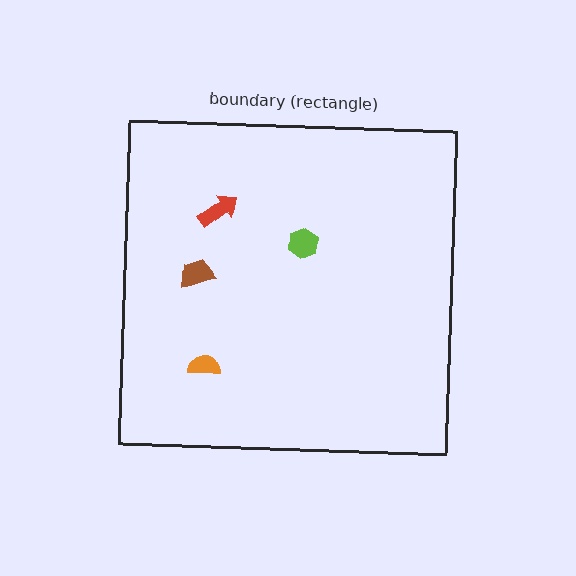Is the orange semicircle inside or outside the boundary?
Inside.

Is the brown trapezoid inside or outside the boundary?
Inside.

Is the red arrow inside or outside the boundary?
Inside.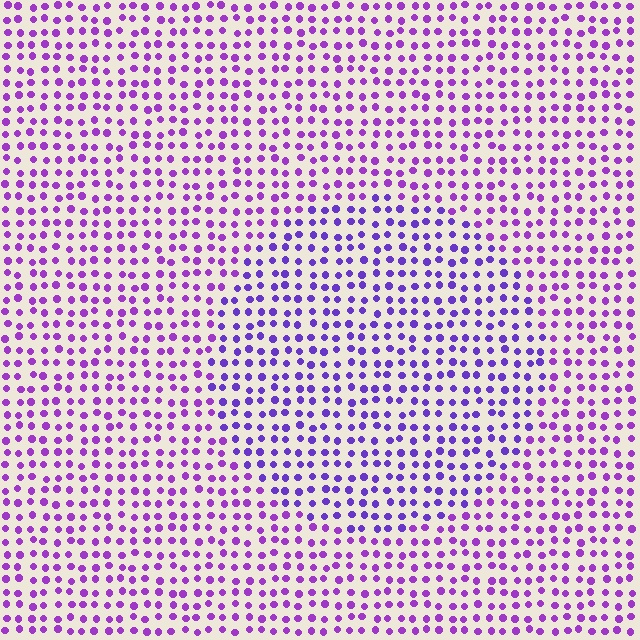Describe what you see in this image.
The image is filled with small purple elements in a uniform arrangement. A circle-shaped region is visible where the elements are tinted to a slightly different hue, forming a subtle color boundary.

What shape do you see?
I see a circle.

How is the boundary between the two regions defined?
The boundary is defined purely by a slight shift in hue (about 23 degrees). Spacing, size, and orientation are identical on both sides.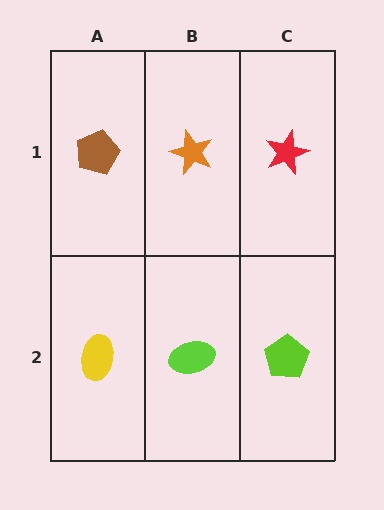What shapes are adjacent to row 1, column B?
A lime ellipse (row 2, column B), a brown pentagon (row 1, column A), a red star (row 1, column C).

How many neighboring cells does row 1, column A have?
2.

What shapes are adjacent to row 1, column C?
A lime pentagon (row 2, column C), an orange star (row 1, column B).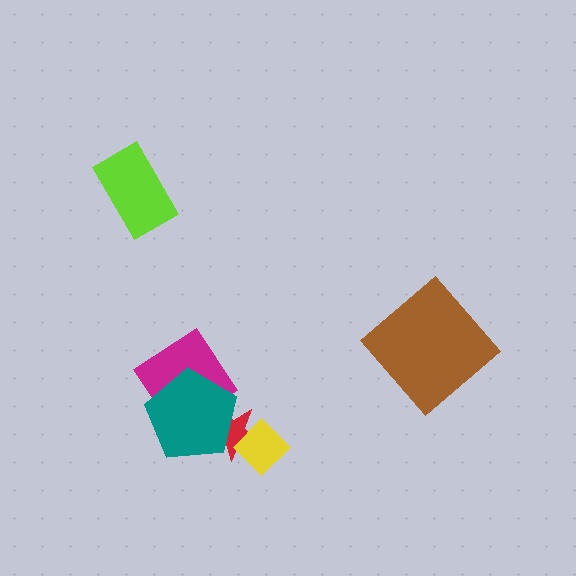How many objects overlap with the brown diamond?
0 objects overlap with the brown diamond.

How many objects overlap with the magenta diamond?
1 object overlaps with the magenta diamond.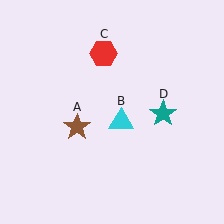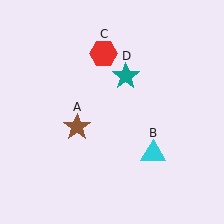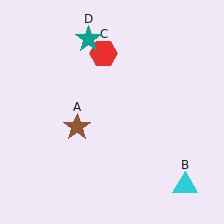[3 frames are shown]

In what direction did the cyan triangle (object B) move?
The cyan triangle (object B) moved down and to the right.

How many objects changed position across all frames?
2 objects changed position: cyan triangle (object B), teal star (object D).